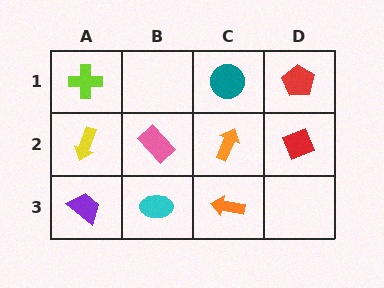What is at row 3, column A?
A purple trapezoid.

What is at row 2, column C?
An orange arrow.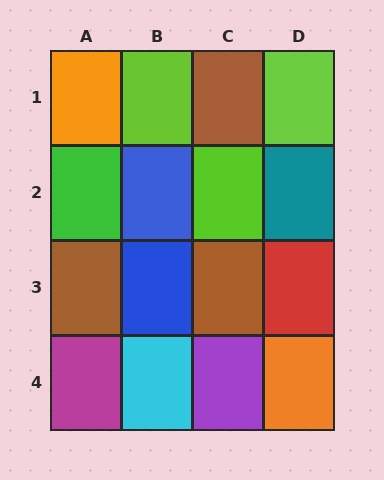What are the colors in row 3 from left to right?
Brown, blue, brown, red.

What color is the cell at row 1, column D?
Lime.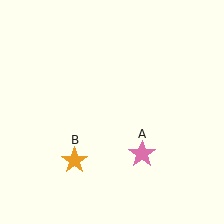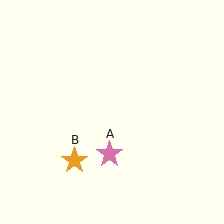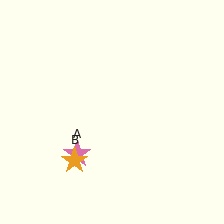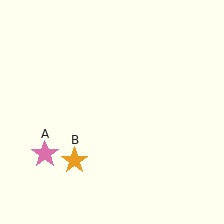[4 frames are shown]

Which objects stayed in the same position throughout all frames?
Orange star (object B) remained stationary.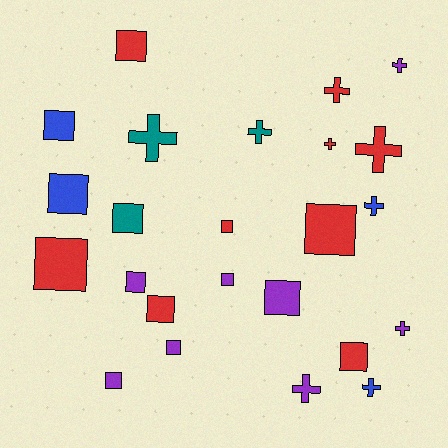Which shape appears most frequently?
Square, with 14 objects.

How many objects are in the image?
There are 24 objects.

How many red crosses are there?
There are 3 red crosses.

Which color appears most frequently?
Red, with 9 objects.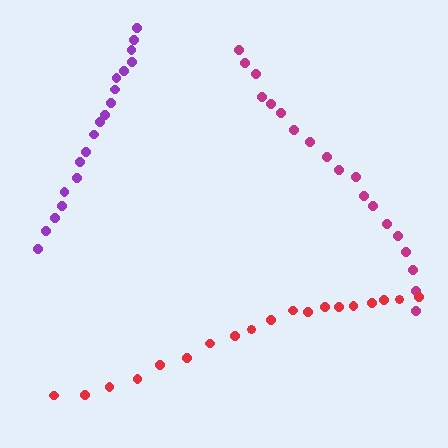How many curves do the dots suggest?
There are 3 distinct paths.